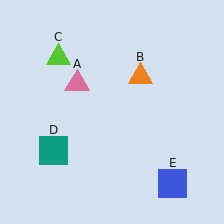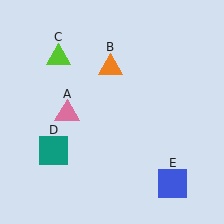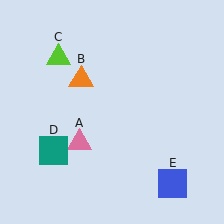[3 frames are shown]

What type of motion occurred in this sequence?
The pink triangle (object A), orange triangle (object B) rotated counterclockwise around the center of the scene.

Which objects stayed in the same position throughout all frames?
Lime triangle (object C) and teal square (object D) and blue square (object E) remained stationary.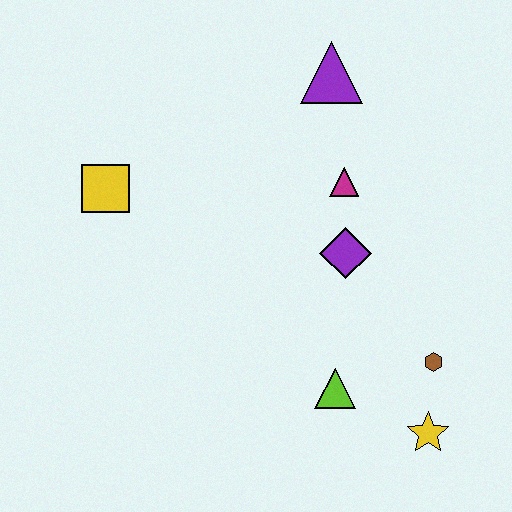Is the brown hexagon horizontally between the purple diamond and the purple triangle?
No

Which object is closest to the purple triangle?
The magenta triangle is closest to the purple triangle.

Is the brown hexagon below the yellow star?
No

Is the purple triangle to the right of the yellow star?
No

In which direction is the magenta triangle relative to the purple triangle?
The magenta triangle is below the purple triangle.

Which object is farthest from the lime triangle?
The purple triangle is farthest from the lime triangle.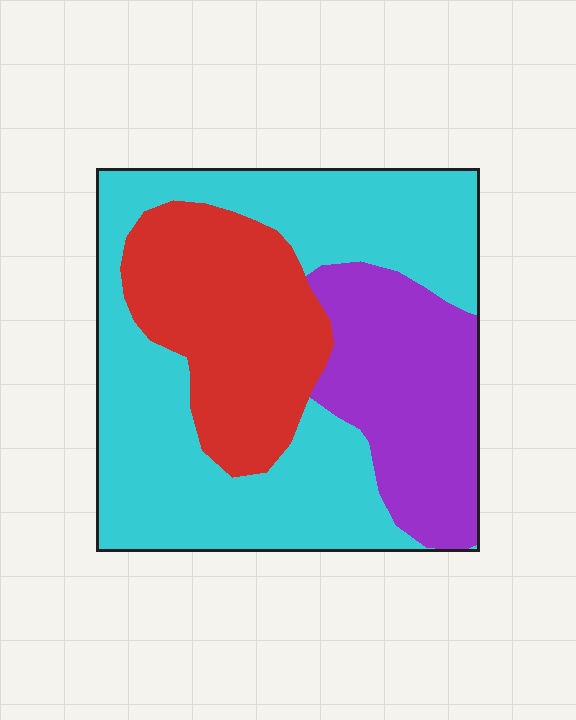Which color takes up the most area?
Cyan, at roughly 50%.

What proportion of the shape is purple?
Purple covers about 25% of the shape.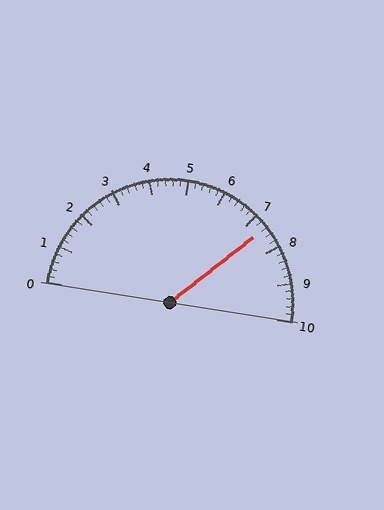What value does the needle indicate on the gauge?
The needle indicates approximately 7.4.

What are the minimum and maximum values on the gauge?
The gauge ranges from 0 to 10.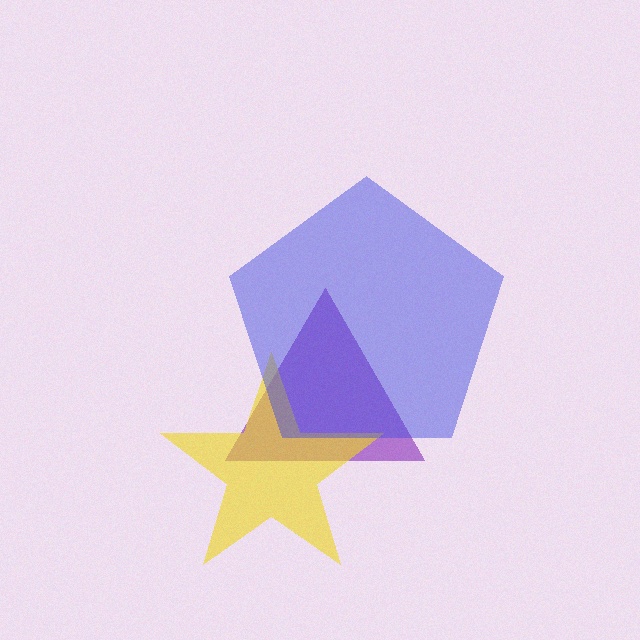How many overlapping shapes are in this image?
There are 3 overlapping shapes in the image.